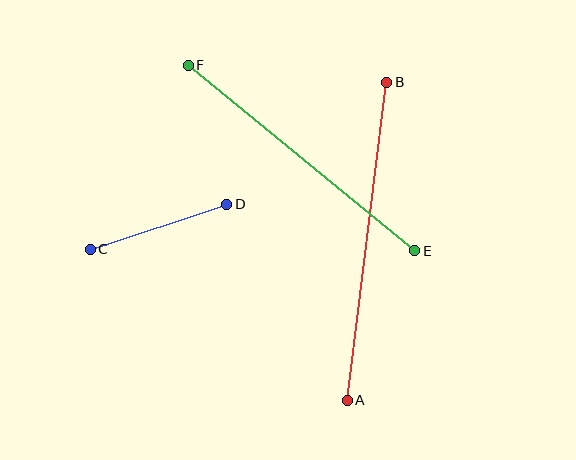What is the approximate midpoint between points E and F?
The midpoint is at approximately (302, 158) pixels.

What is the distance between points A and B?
The distance is approximately 320 pixels.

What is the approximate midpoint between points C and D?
The midpoint is at approximately (159, 227) pixels.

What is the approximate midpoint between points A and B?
The midpoint is at approximately (367, 241) pixels.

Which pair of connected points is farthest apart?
Points A and B are farthest apart.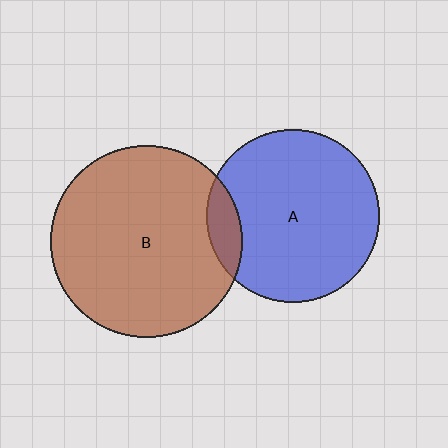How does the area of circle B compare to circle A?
Approximately 1.2 times.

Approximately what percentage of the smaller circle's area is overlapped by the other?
Approximately 10%.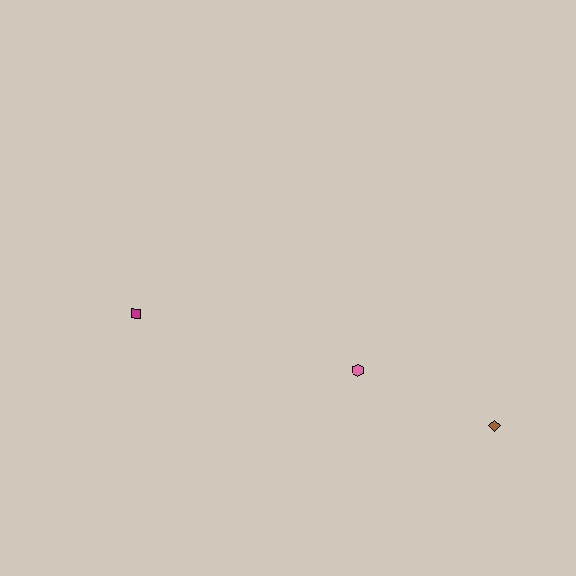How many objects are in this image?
There are 3 objects.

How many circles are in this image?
There are no circles.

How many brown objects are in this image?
There is 1 brown object.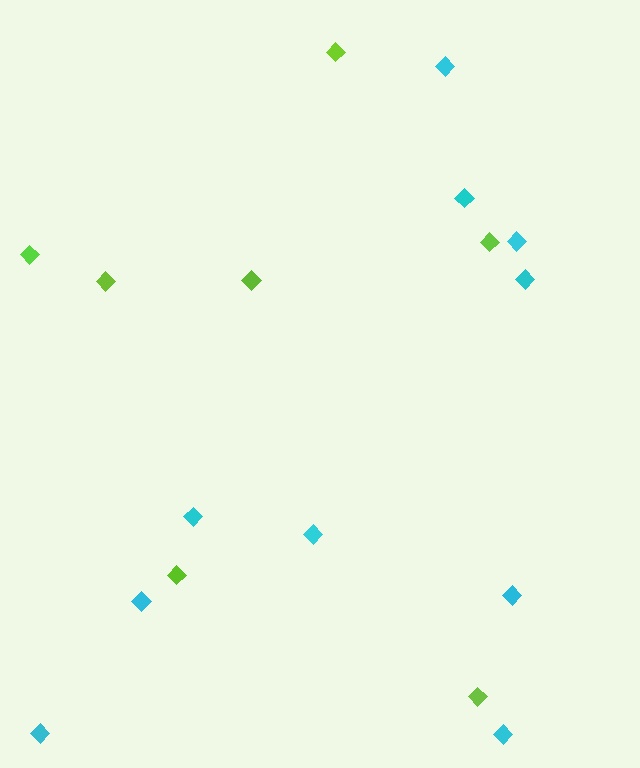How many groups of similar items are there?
There are 2 groups: one group of lime diamonds (7) and one group of cyan diamonds (10).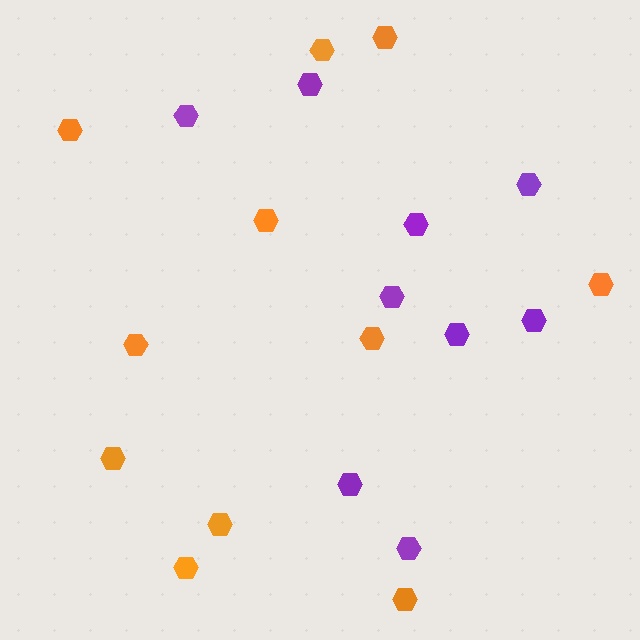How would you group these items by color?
There are 2 groups: one group of orange hexagons (11) and one group of purple hexagons (9).